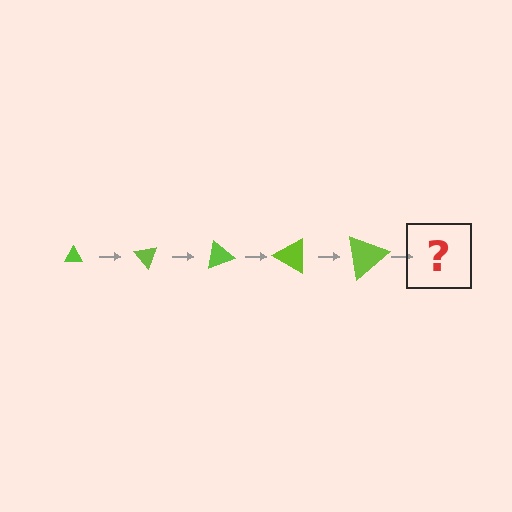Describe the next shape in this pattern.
It should be a triangle, larger than the previous one and rotated 250 degrees from the start.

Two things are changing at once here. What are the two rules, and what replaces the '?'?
The two rules are that the triangle grows larger each step and it rotates 50 degrees each step. The '?' should be a triangle, larger than the previous one and rotated 250 degrees from the start.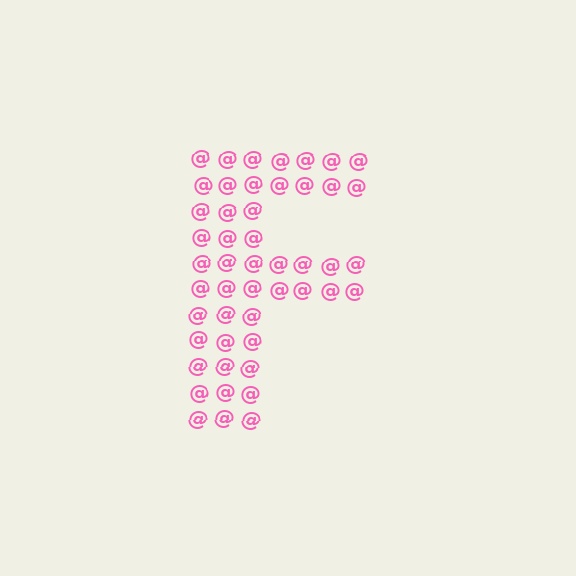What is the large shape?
The large shape is the letter F.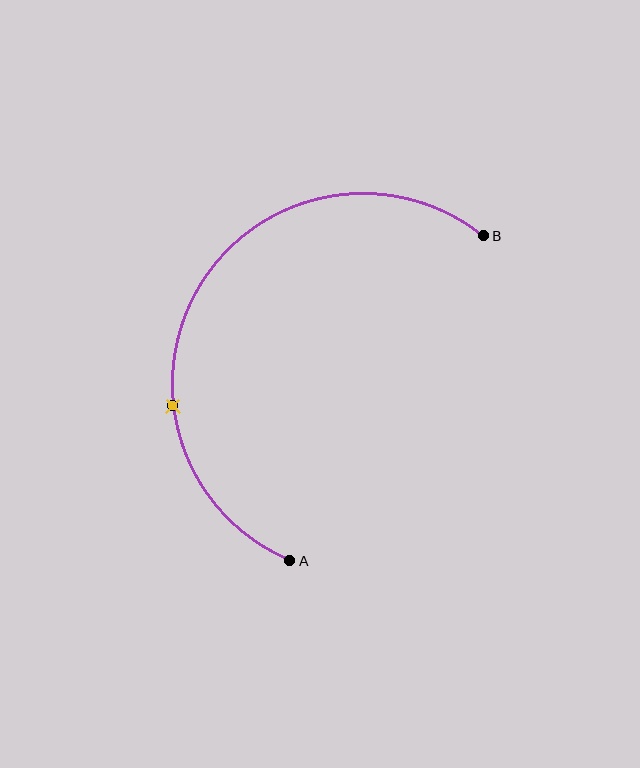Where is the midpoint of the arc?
The arc midpoint is the point on the curve farthest from the straight line joining A and B. It sits to the left of that line.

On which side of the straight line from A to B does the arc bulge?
The arc bulges to the left of the straight line connecting A and B.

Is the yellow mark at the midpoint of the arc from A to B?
No. The yellow mark lies on the arc but is closer to endpoint A. The arc midpoint would be at the point on the curve equidistant along the arc from both A and B.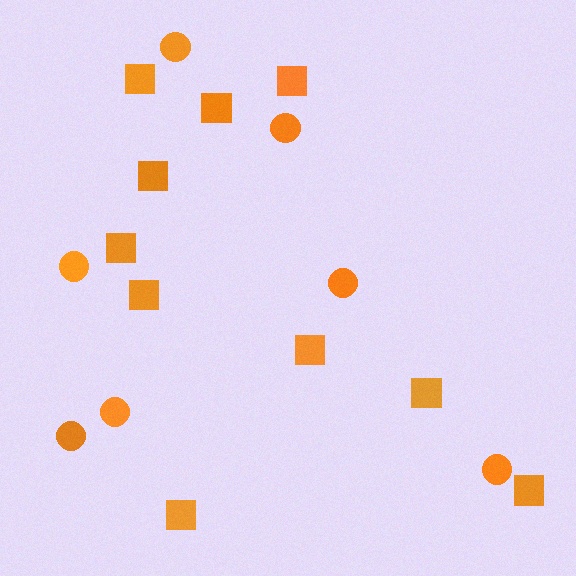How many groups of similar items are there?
There are 2 groups: one group of circles (7) and one group of squares (10).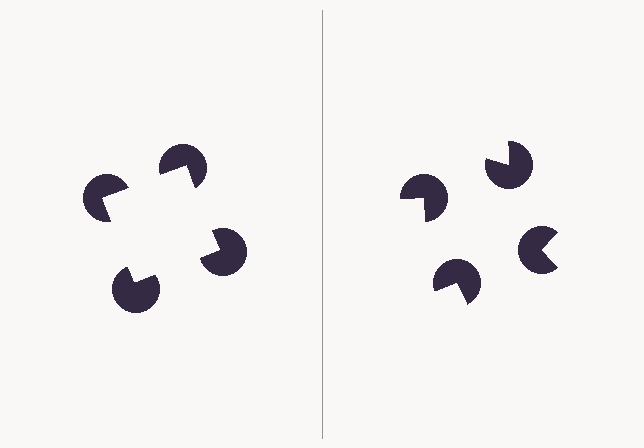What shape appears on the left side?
An illusory square.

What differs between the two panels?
The pac-man discs are positioned identically on both sides; only the wedge orientations differ. On the left they align to a square; on the right they are misaligned.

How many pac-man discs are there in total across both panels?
8 — 4 on each side.